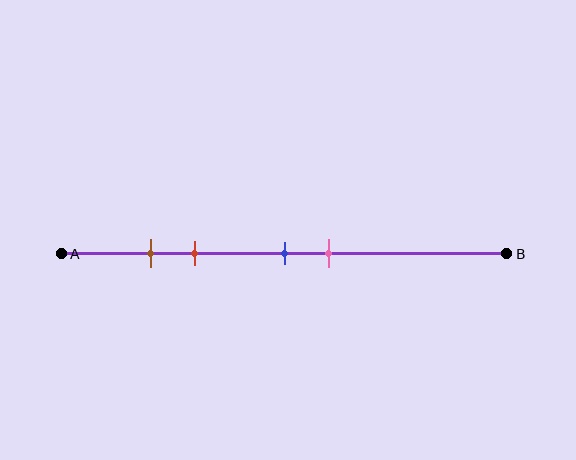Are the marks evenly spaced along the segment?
No, the marks are not evenly spaced.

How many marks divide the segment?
There are 4 marks dividing the segment.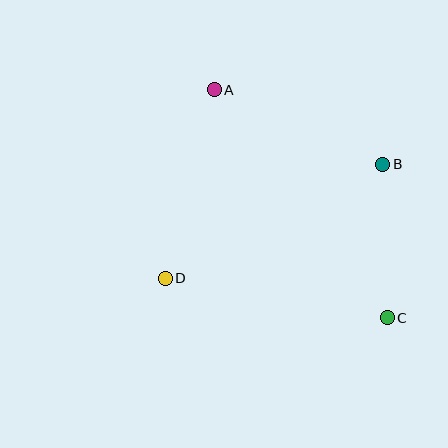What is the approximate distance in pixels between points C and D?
The distance between C and D is approximately 225 pixels.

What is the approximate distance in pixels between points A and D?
The distance between A and D is approximately 195 pixels.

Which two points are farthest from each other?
Points A and C are farthest from each other.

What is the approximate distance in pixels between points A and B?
The distance between A and B is approximately 184 pixels.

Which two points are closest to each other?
Points B and C are closest to each other.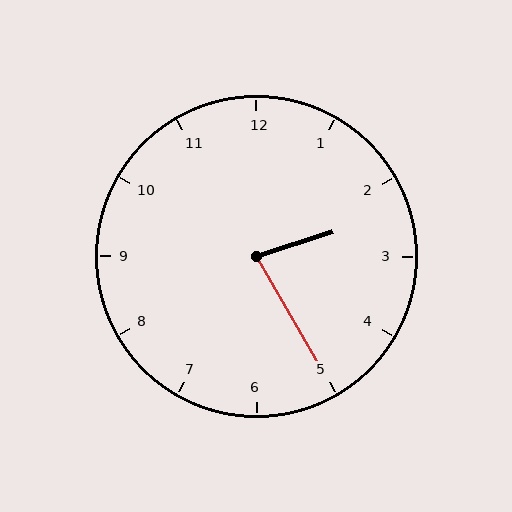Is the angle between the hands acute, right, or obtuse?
It is acute.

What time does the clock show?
2:25.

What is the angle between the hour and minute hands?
Approximately 78 degrees.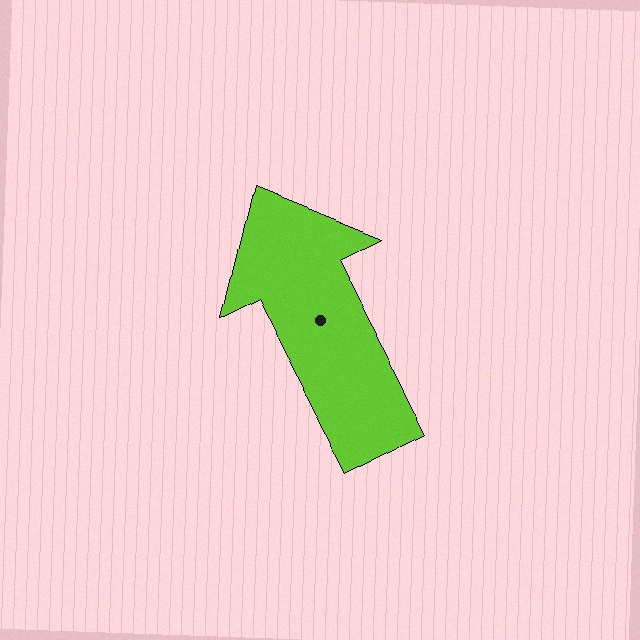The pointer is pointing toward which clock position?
Roughly 11 o'clock.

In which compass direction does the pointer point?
Northwest.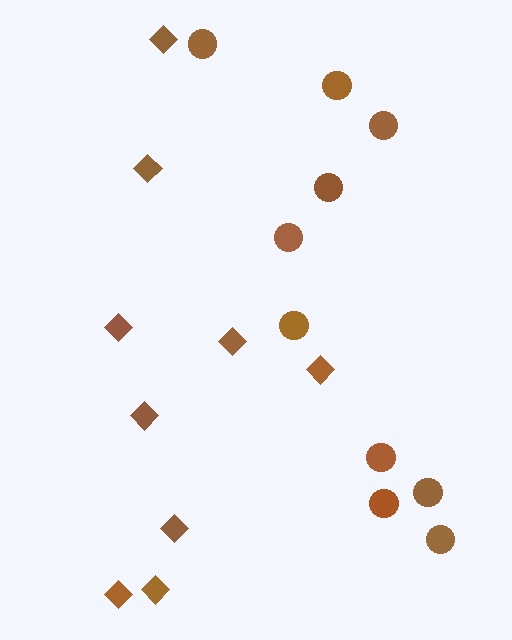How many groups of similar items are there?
There are 2 groups: one group of diamonds (9) and one group of circles (10).